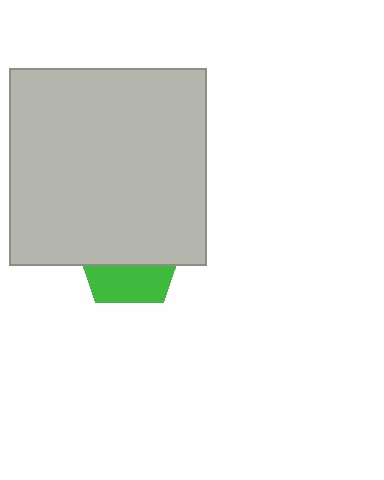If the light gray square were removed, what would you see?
You would see the complete green pentagon.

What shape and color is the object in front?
The object in front is a light gray square.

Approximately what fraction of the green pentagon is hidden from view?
Roughly 63% of the green pentagon is hidden behind the light gray square.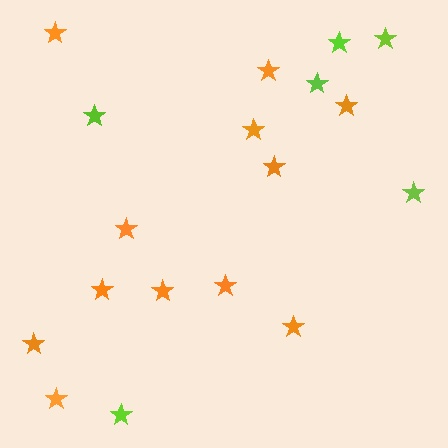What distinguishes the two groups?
There are 2 groups: one group of lime stars (6) and one group of orange stars (12).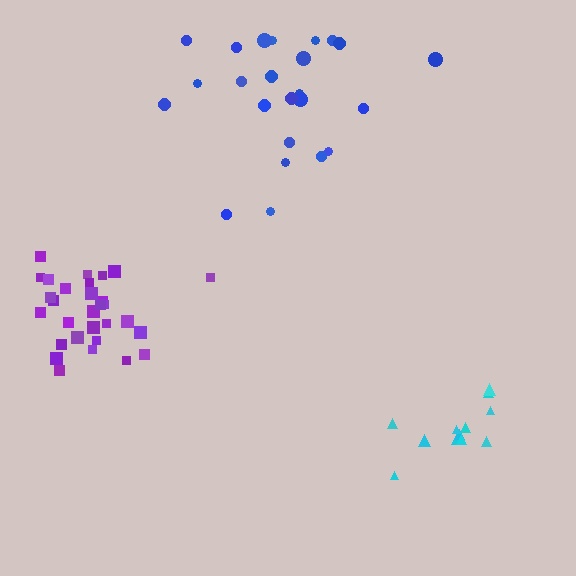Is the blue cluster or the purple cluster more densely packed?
Purple.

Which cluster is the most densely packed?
Purple.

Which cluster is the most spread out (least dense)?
Blue.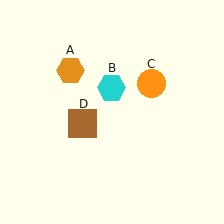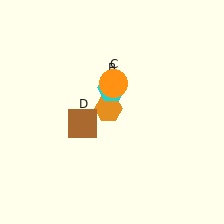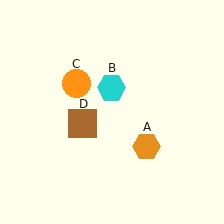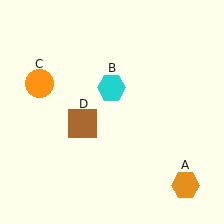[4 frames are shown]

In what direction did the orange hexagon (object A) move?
The orange hexagon (object A) moved down and to the right.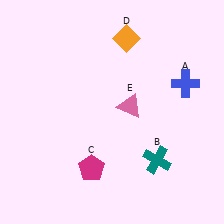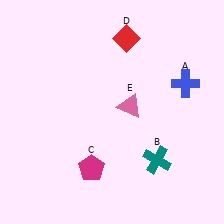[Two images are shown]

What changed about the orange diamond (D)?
In Image 1, D is orange. In Image 2, it changed to red.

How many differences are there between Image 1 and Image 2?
There is 1 difference between the two images.